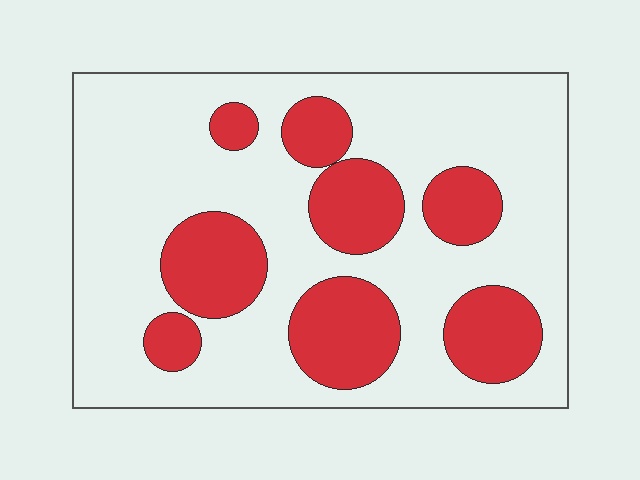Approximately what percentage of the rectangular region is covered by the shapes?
Approximately 30%.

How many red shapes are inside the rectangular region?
8.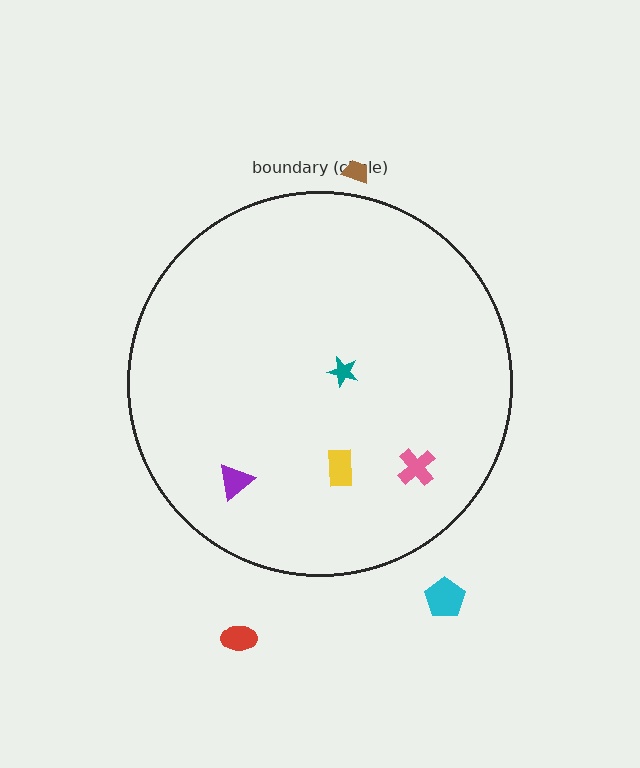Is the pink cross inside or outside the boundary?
Inside.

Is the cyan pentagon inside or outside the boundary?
Outside.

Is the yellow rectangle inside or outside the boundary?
Inside.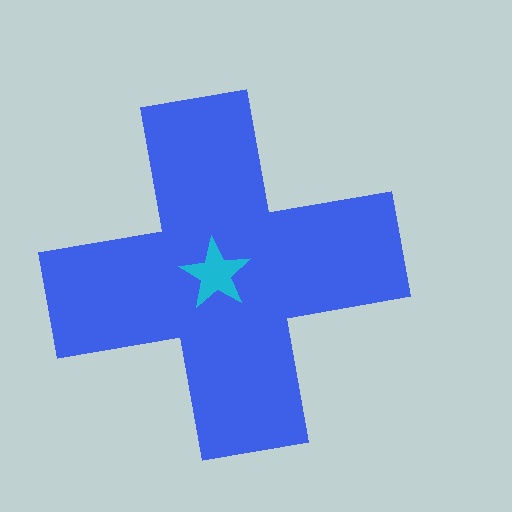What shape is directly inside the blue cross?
The cyan star.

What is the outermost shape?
The blue cross.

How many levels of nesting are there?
2.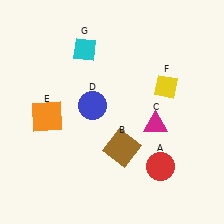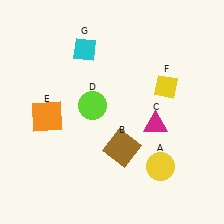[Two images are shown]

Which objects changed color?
A changed from red to yellow. D changed from blue to lime.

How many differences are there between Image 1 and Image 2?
There are 2 differences between the two images.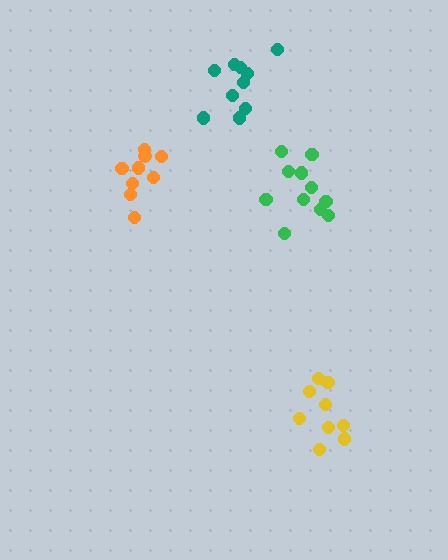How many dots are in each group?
Group 1: 10 dots, Group 2: 9 dots, Group 3: 11 dots, Group 4: 9 dots (39 total).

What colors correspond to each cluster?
The clusters are colored: teal, yellow, green, orange.